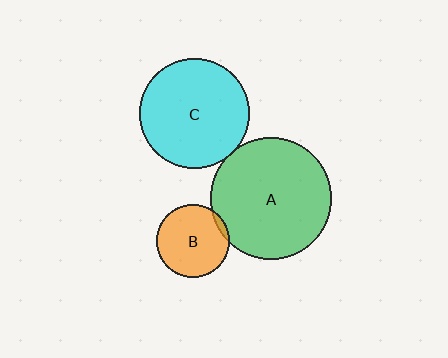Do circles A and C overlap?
Yes.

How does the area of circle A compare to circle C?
Approximately 1.2 times.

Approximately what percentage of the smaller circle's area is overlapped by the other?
Approximately 5%.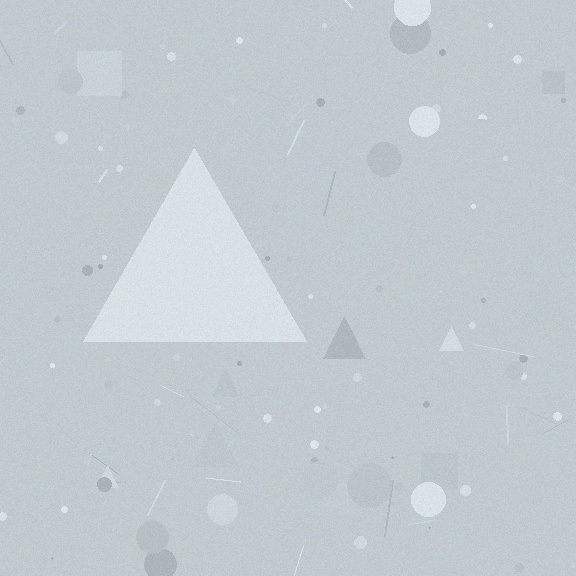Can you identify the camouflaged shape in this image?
The camouflaged shape is a triangle.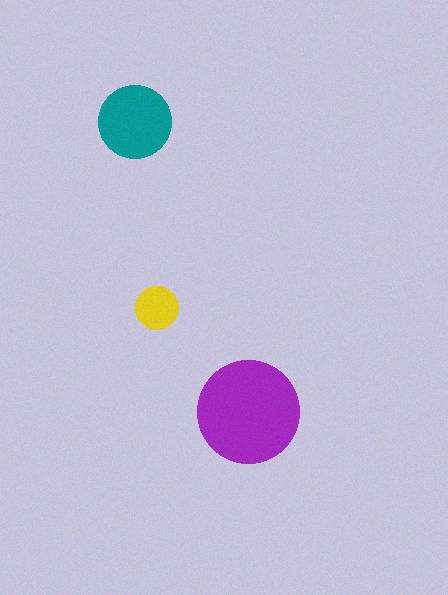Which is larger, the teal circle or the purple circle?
The purple one.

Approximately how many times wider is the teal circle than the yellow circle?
About 1.5 times wider.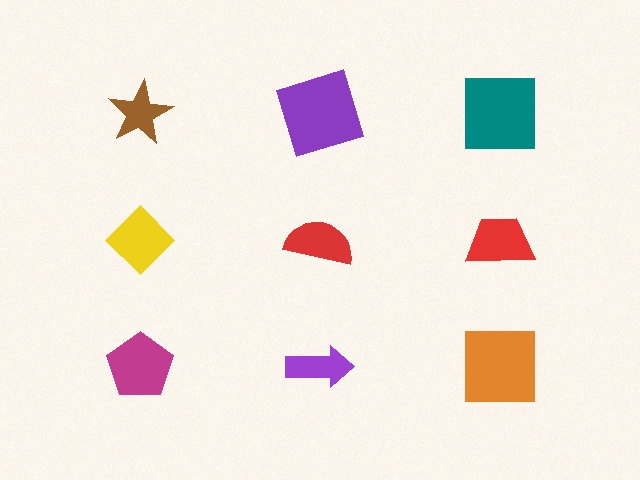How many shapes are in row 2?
3 shapes.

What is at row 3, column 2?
A purple arrow.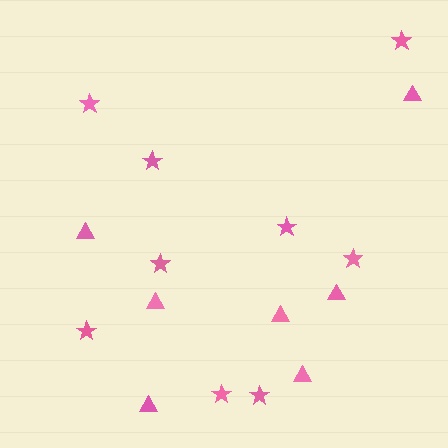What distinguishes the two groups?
There are 2 groups: one group of stars (9) and one group of triangles (7).